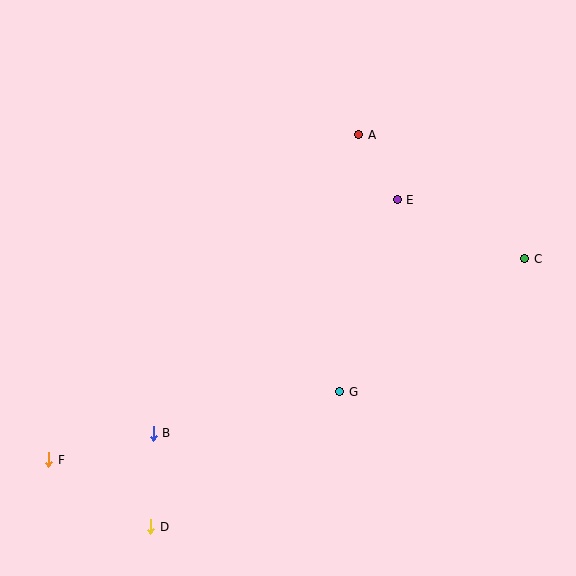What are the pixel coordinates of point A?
Point A is at (359, 135).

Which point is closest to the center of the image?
Point G at (340, 392) is closest to the center.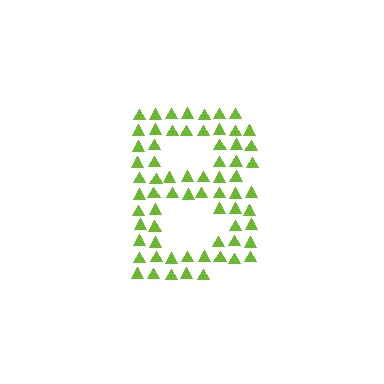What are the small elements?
The small elements are triangles.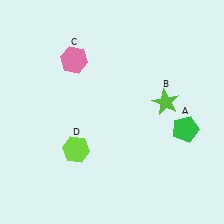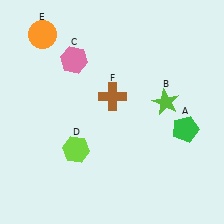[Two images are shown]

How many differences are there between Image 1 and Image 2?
There are 2 differences between the two images.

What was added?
An orange circle (E), a brown cross (F) were added in Image 2.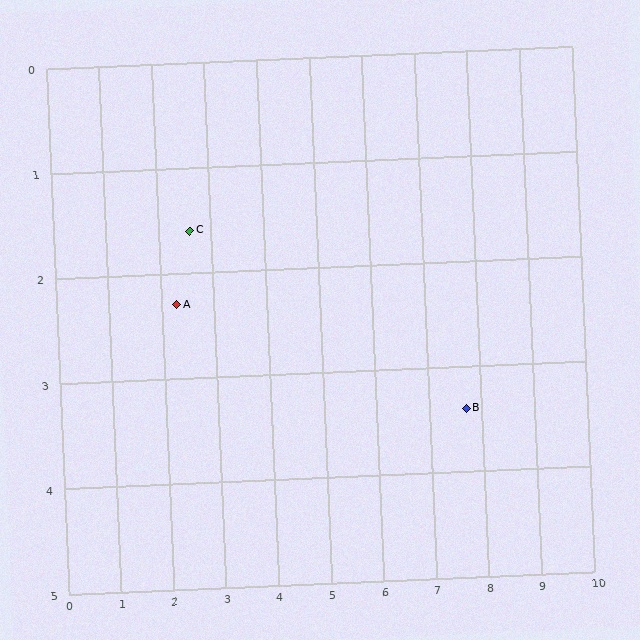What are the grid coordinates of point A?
Point A is at approximately (2.3, 2.3).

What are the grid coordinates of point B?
Point B is at approximately (7.7, 3.4).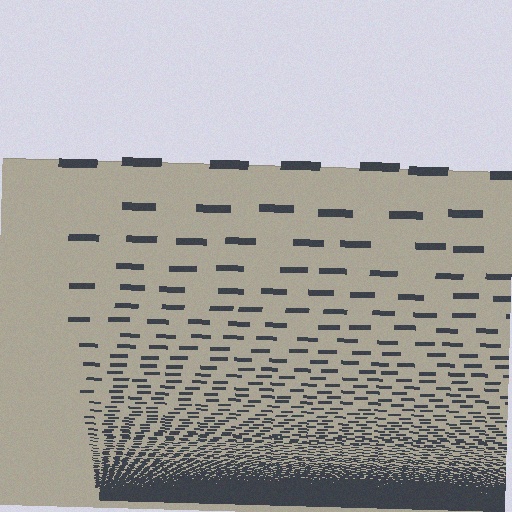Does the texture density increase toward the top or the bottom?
Density increases toward the bottom.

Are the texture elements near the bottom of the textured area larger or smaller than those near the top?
Smaller. The gradient is inverted — elements near the bottom are smaller and denser.